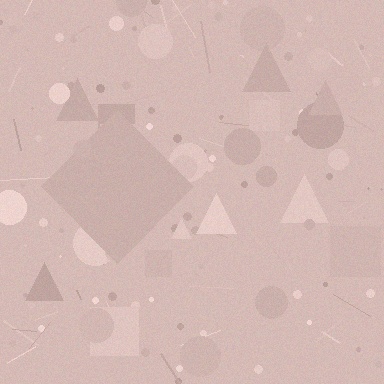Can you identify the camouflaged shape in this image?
The camouflaged shape is a diamond.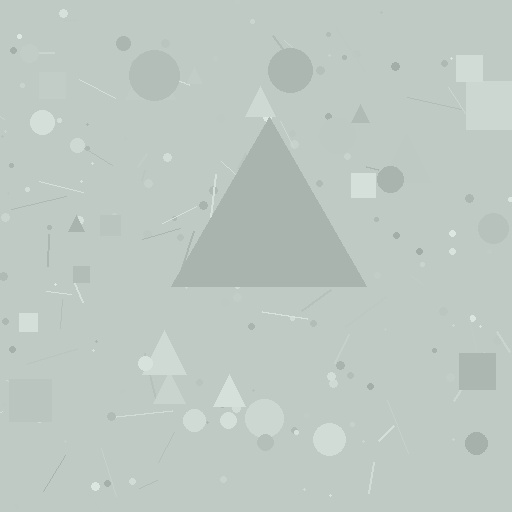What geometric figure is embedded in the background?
A triangle is embedded in the background.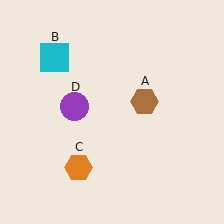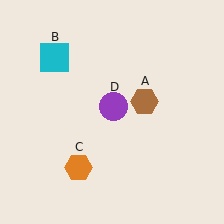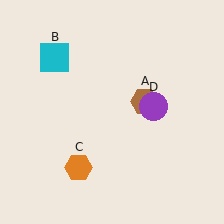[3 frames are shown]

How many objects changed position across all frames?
1 object changed position: purple circle (object D).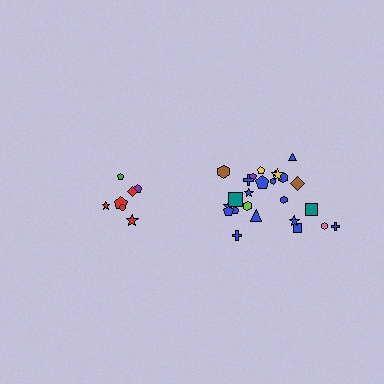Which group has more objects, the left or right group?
The right group.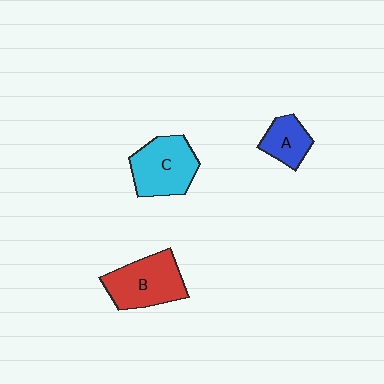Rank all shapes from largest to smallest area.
From largest to smallest: B (red), C (cyan), A (blue).